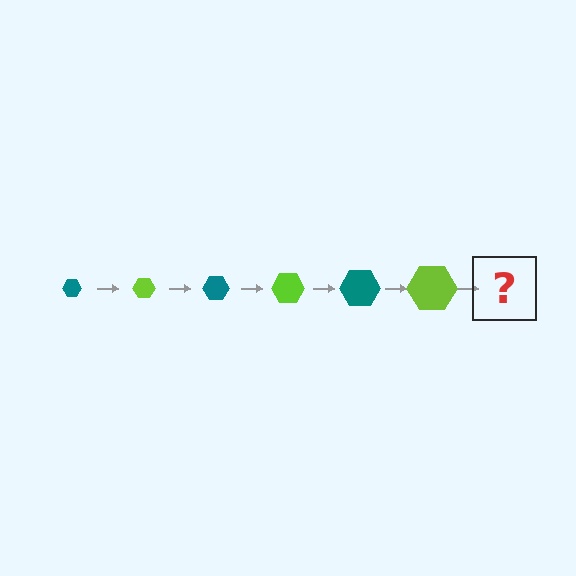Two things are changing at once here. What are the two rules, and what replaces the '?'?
The two rules are that the hexagon grows larger each step and the color cycles through teal and lime. The '?' should be a teal hexagon, larger than the previous one.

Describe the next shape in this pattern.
It should be a teal hexagon, larger than the previous one.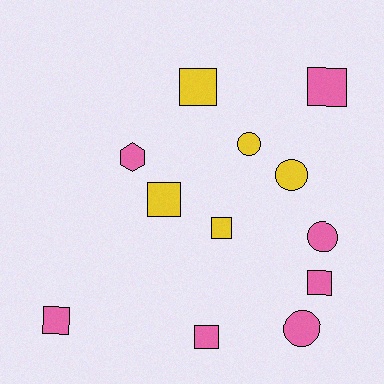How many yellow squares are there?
There are 3 yellow squares.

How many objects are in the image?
There are 12 objects.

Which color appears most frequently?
Pink, with 7 objects.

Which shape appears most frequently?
Square, with 7 objects.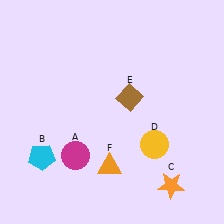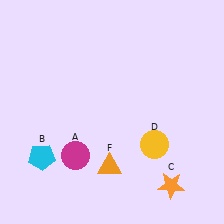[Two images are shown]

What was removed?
The brown diamond (E) was removed in Image 2.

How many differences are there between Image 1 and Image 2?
There is 1 difference between the two images.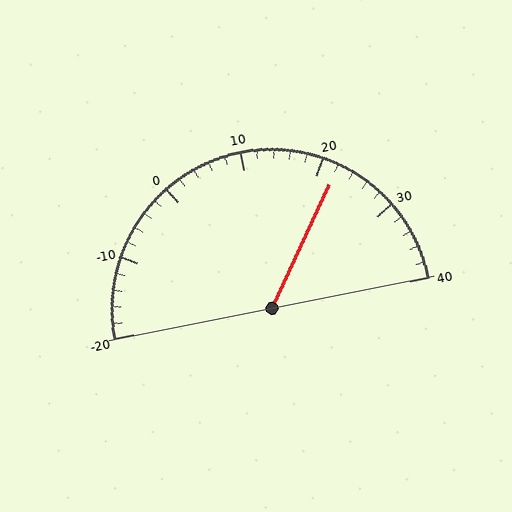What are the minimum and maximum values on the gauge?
The gauge ranges from -20 to 40.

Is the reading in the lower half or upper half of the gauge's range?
The reading is in the upper half of the range (-20 to 40).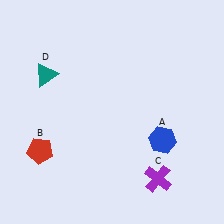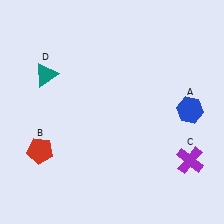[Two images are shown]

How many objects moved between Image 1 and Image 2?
2 objects moved between the two images.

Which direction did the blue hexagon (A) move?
The blue hexagon (A) moved up.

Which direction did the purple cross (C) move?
The purple cross (C) moved right.